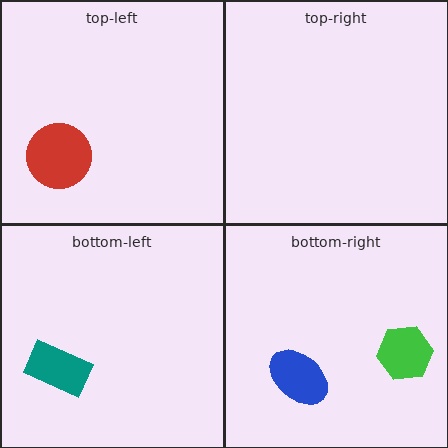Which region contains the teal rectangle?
The bottom-left region.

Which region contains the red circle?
The top-left region.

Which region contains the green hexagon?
The bottom-right region.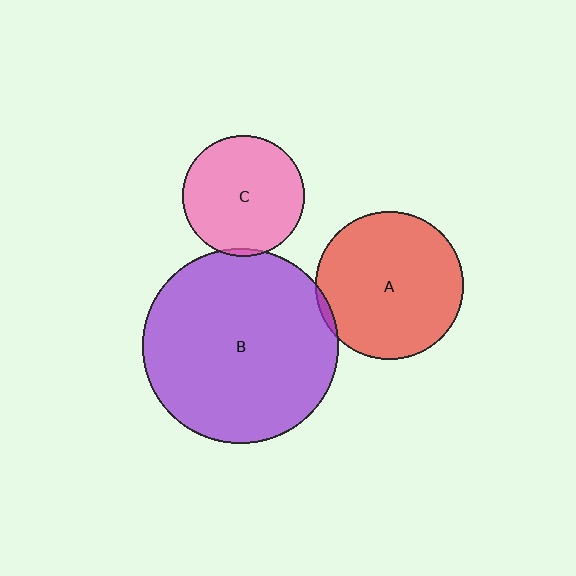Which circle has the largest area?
Circle B (purple).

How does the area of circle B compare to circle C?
Approximately 2.6 times.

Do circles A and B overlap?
Yes.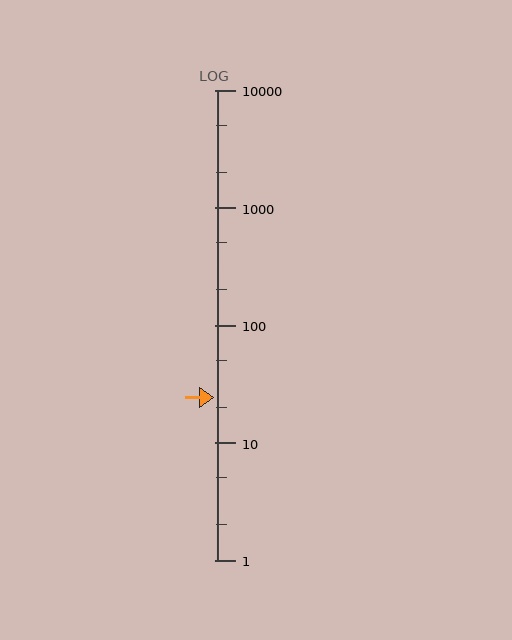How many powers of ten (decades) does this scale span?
The scale spans 4 decades, from 1 to 10000.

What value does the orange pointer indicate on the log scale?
The pointer indicates approximately 24.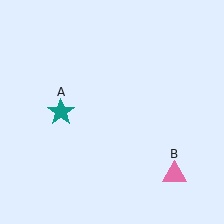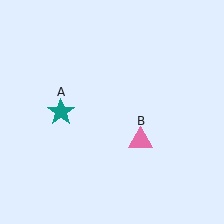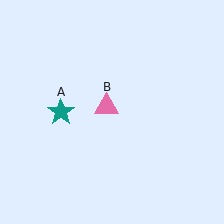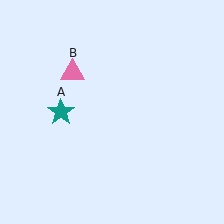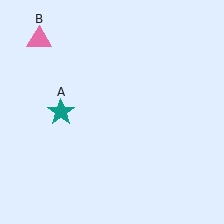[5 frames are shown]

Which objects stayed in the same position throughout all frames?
Teal star (object A) remained stationary.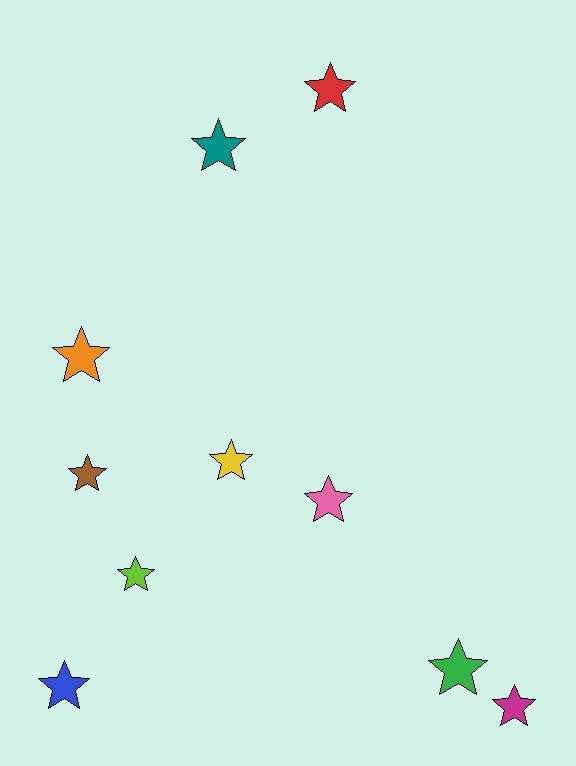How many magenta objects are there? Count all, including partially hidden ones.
There is 1 magenta object.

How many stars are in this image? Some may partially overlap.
There are 10 stars.